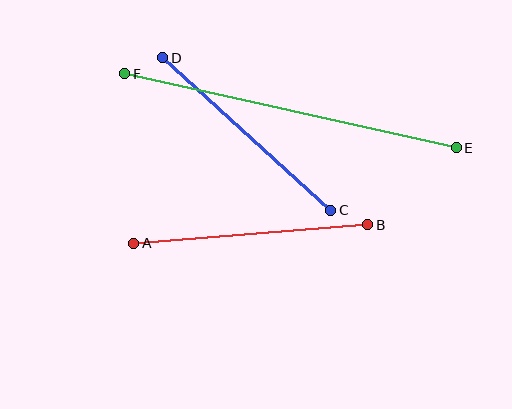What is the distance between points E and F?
The distance is approximately 339 pixels.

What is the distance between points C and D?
The distance is approximately 227 pixels.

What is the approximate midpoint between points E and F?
The midpoint is at approximately (291, 111) pixels.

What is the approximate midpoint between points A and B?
The midpoint is at approximately (251, 234) pixels.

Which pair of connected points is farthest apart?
Points E and F are farthest apart.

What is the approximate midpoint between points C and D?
The midpoint is at approximately (247, 134) pixels.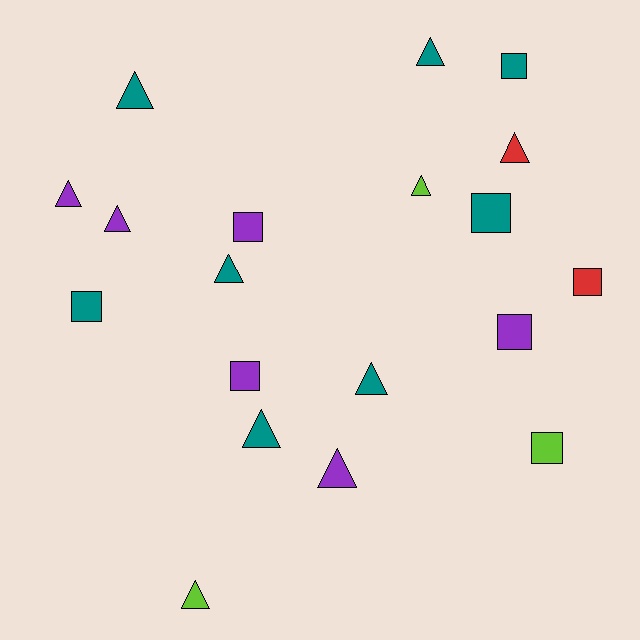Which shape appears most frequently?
Triangle, with 11 objects.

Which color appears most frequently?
Teal, with 8 objects.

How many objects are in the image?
There are 19 objects.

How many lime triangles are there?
There are 2 lime triangles.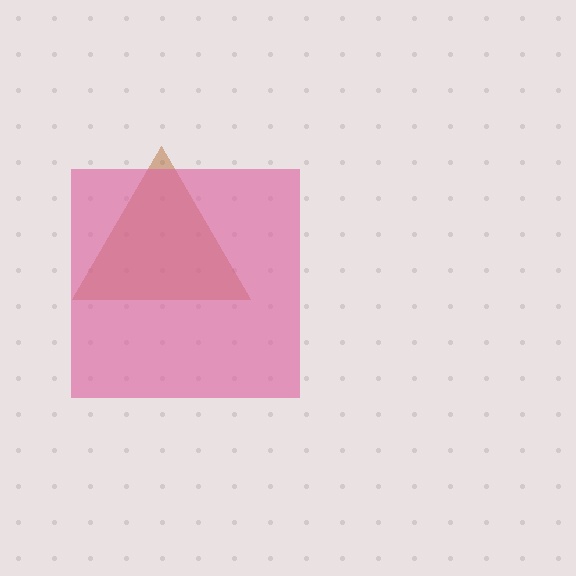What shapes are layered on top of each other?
The layered shapes are: a brown triangle, a pink square.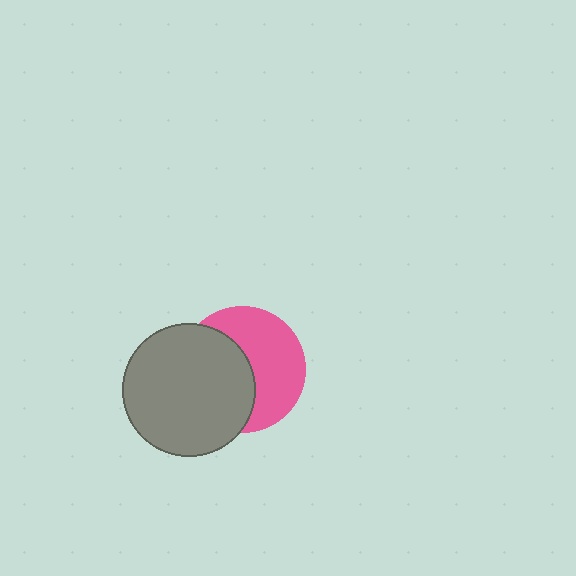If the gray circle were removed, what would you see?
You would see the complete pink circle.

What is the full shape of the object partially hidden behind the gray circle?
The partially hidden object is a pink circle.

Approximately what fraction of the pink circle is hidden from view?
Roughly 48% of the pink circle is hidden behind the gray circle.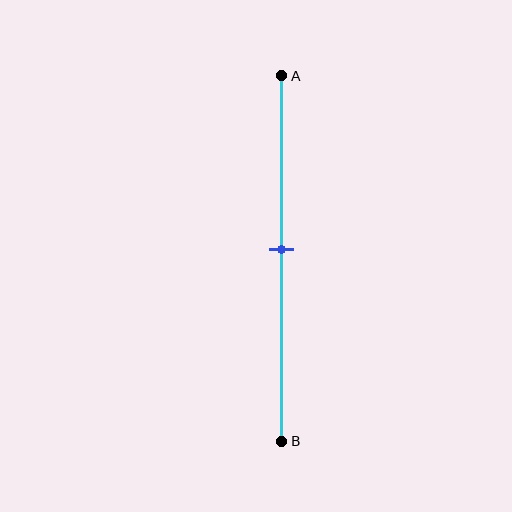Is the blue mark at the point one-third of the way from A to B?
No, the mark is at about 50% from A, not at the 33% one-third point.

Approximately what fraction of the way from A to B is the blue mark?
The blue mark is approximately 50% of the way from A to B.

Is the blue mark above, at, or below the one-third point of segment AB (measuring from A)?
The blue mark is below the one-third point of segment AB.